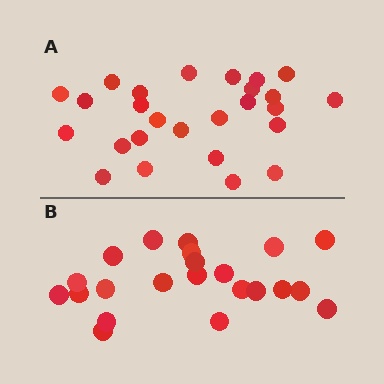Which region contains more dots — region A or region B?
Region A (the top region) has more dots.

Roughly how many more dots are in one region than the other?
Region A has about 4 more dots than region B.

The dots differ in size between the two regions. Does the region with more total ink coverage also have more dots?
No. Region B has more total ink coverage because its dots are larger, but region A actually contains more individual dots. Total area can be misleading — the number of items is what matters here.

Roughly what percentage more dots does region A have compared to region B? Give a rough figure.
About 20% more.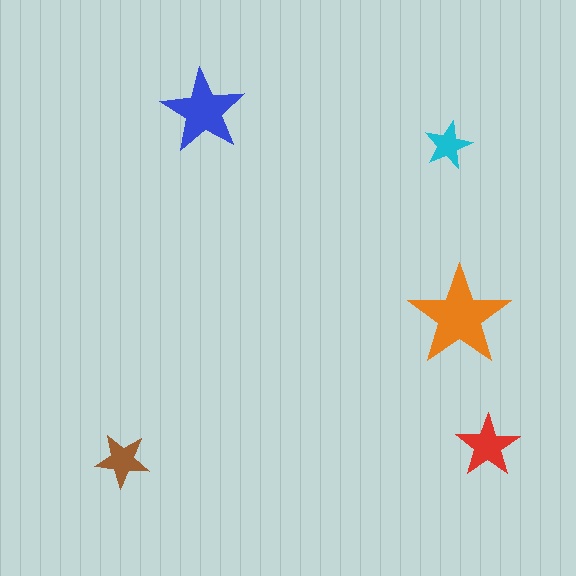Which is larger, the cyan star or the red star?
The red one.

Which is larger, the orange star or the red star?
The orange one.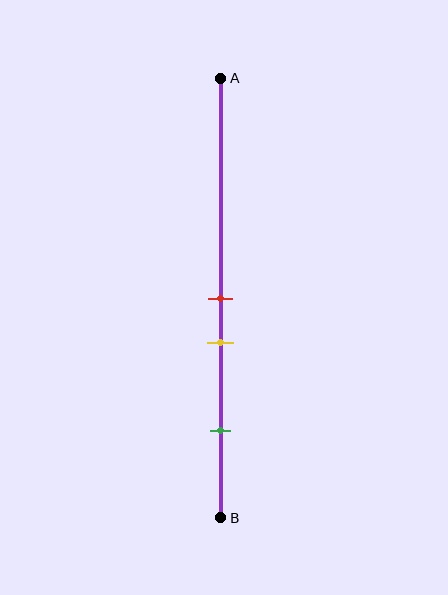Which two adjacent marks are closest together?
The red and yellow marks are the closest adjacent pair.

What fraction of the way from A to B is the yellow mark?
The yellow mark is approximately 60% (0.6) of the way from A to B.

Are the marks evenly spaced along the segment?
No, the marks are not evenly spaced.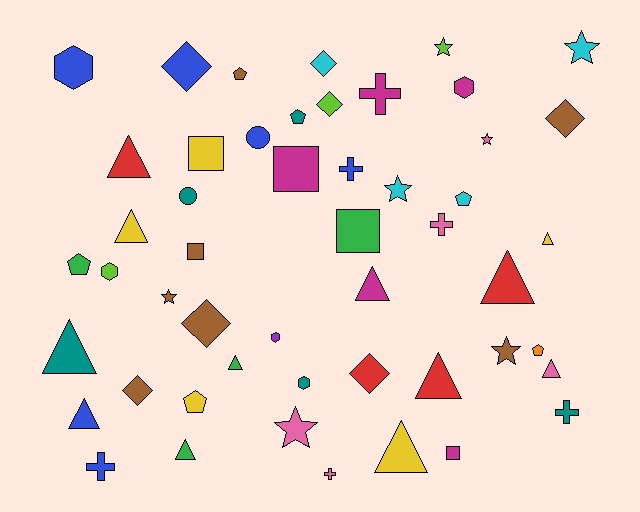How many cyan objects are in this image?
There are 4 cyan objects.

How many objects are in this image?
There are 50 objects.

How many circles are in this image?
There are 2 circles.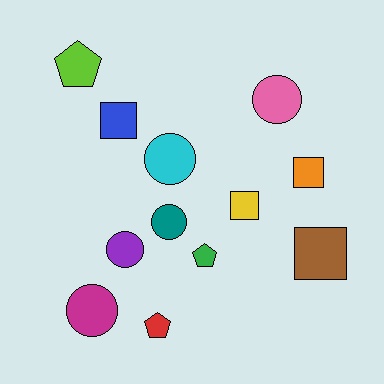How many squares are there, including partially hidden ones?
There are 4 squares.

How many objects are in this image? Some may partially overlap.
There are 12 objects.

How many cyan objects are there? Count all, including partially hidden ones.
There is 1 cyan object.